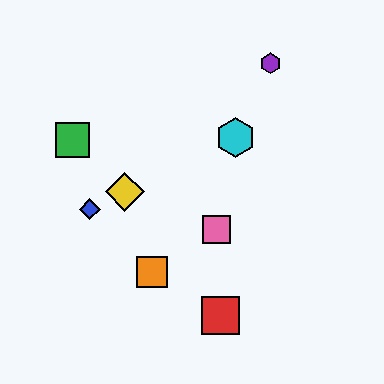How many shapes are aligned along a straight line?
3 shapes (the blue diamond, the yellow diamond, the cyan hexagon) are aligned along a straight line.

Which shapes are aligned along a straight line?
The blue diamond, the yellow diamond, the cyan hexagon are aligned along a straight line.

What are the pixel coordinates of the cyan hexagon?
The cyan hexagon is at (236, 138).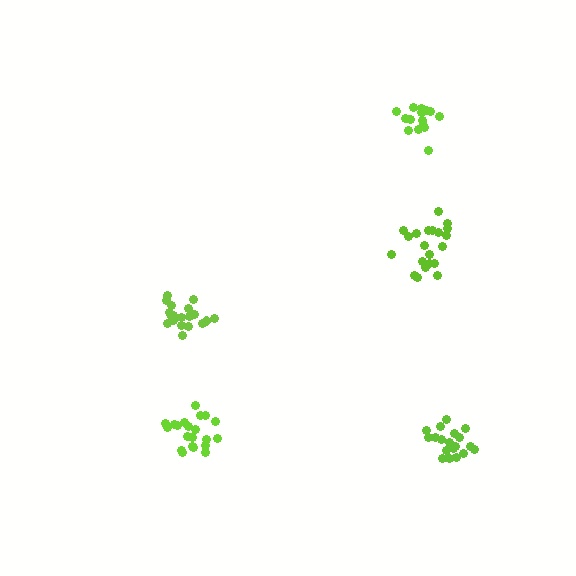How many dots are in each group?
Group 1: 21 dots, Group 2: 21 dots, Group 3: 21 dots, Group 4: 19 dots, Group 5: 16 dots (98 total).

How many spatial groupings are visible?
There are 5 spatial groupings.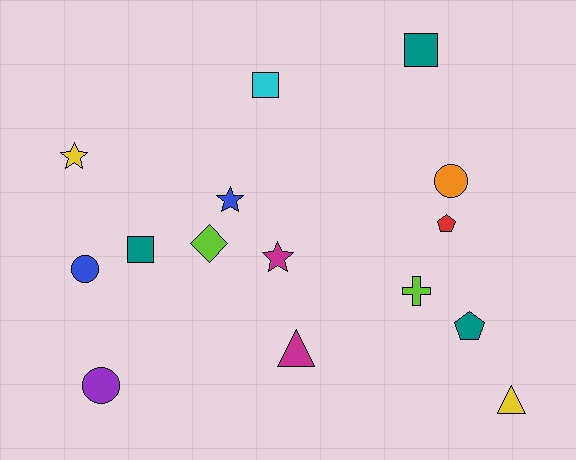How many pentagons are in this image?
There are 2 pentagons.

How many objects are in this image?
There are 15 objects.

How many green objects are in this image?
There are no green objects.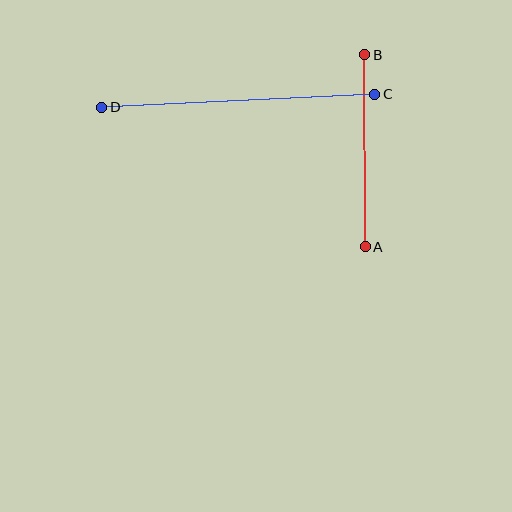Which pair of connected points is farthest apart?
Points C and D are farthest apart.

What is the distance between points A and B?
The distance is approximately 192 pixels.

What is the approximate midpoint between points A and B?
The midpoint is at approximately (365, 151) pixels.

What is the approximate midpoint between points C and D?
The midpoint is at approximately (238, 101) pixels.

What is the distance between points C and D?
The distance is approximately 273 pixels.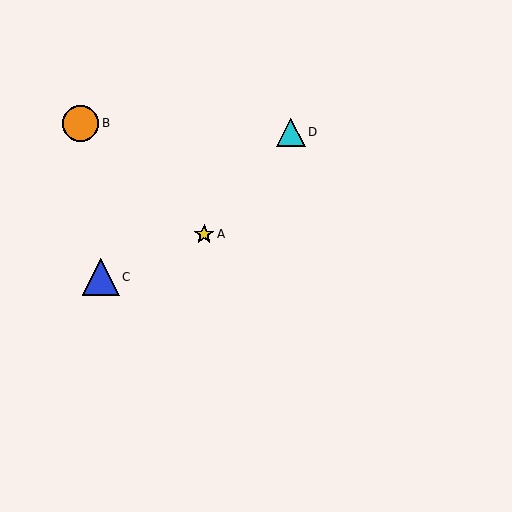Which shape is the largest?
The blue triangle (labeled C) is the largest.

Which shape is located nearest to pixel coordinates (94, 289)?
The blue triangle (labeled C) at (101, 277) is nearest to that location.